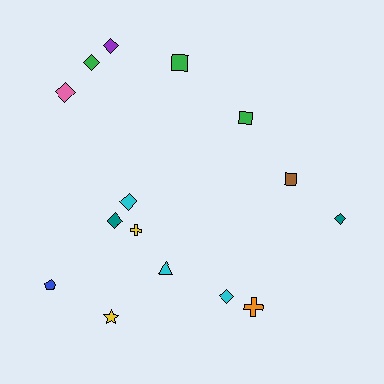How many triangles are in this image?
There is 1 triangle.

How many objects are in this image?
There are 15 objects.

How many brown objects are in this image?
There is 1 brown object.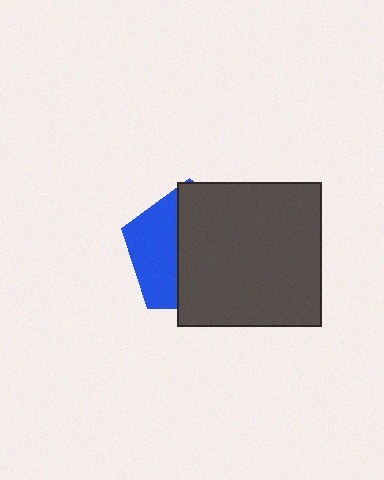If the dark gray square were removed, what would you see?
You would see the complete blue pentagon.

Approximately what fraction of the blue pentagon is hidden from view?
Roughly 62% of the blue pentagon is hidden behind the dark gray square.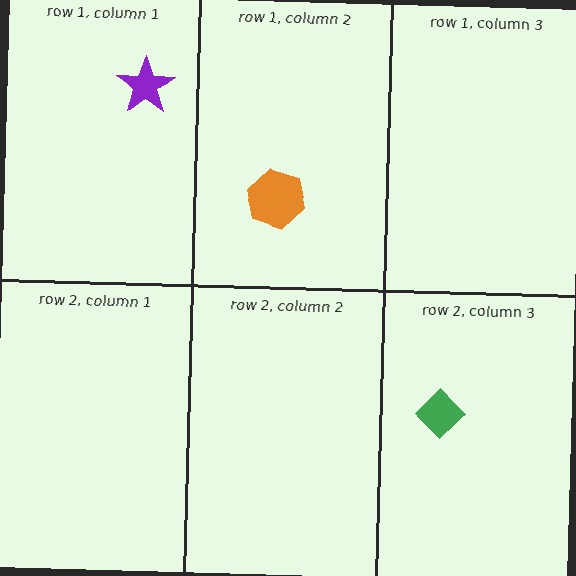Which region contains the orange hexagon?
The row 1, column 2 region.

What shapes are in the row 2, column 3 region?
The green diamond.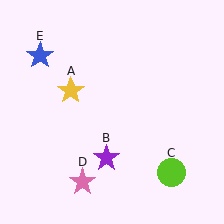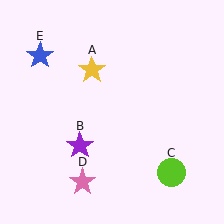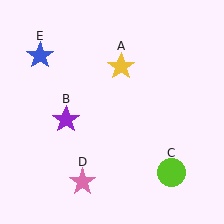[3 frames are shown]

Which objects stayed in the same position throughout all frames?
Lime circle (object C) and pink star (object D) and blue star (object E) remained stationary.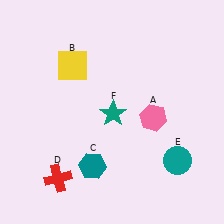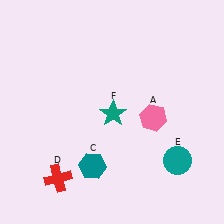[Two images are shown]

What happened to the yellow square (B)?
The yellow square (B) was removed in Image 2. It was in the top-left area of Image 1.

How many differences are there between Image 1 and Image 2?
There is 1 difference between the two images.